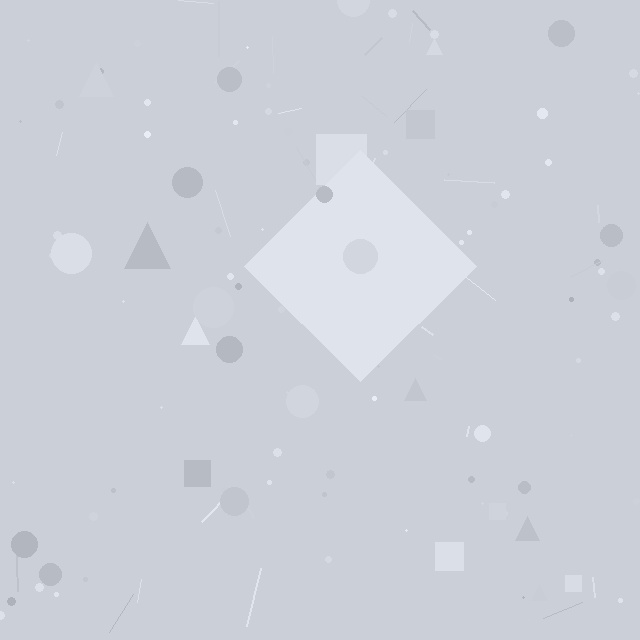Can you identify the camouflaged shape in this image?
The camouflaged shape is a diamond.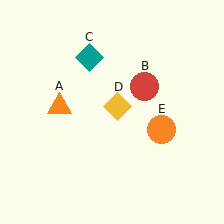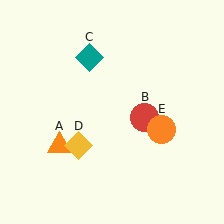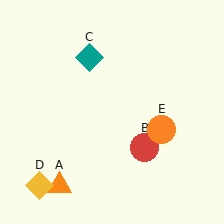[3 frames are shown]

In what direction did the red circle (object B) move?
The red circle (object B) moved down.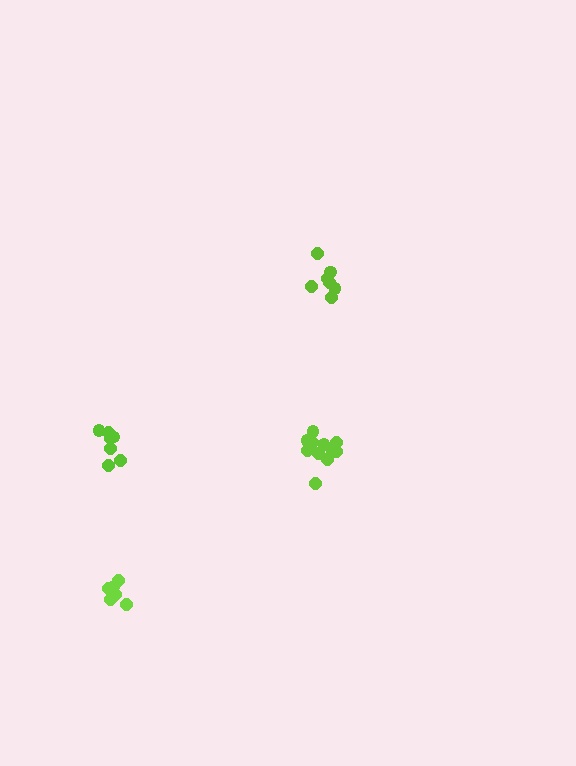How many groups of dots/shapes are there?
There are 4 groups.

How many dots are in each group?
Group 1: 12 dots, Group 2: 7 dots, Group 3: 7 dots, Group 4: 6 dots (32 total).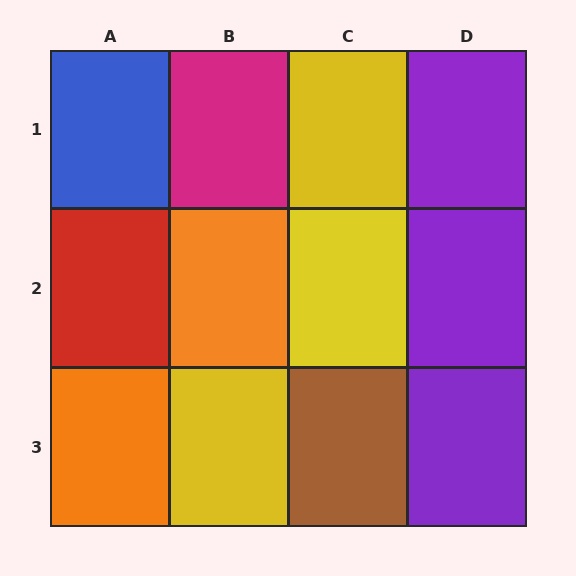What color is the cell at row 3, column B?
Yellow.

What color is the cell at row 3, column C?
Brown.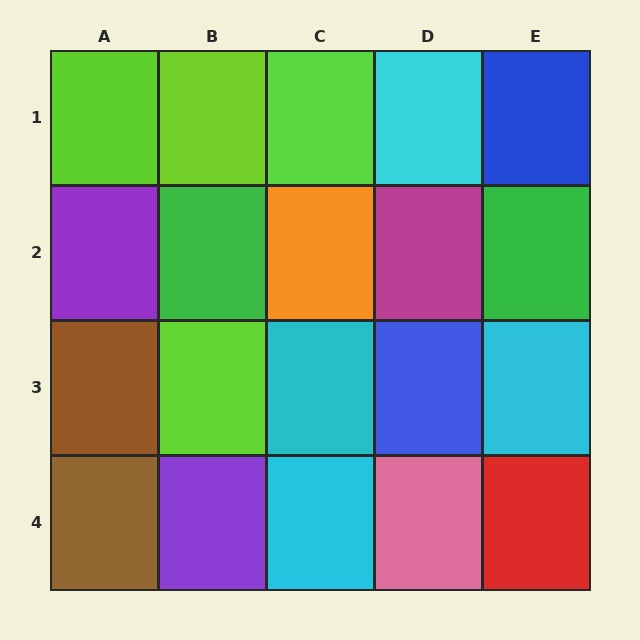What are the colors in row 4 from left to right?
Brown, purple, cyan, pink, red.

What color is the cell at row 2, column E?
Green.